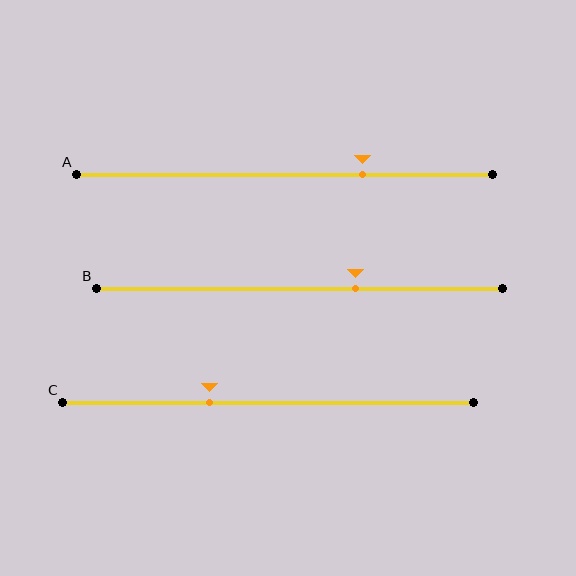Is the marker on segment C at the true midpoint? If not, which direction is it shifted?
No, the marker on segment C is shifted to the left by about 14% of the segment length.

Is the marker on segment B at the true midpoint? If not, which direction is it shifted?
No, the marker on segment B is shifted to the right by about 14% of the segment length.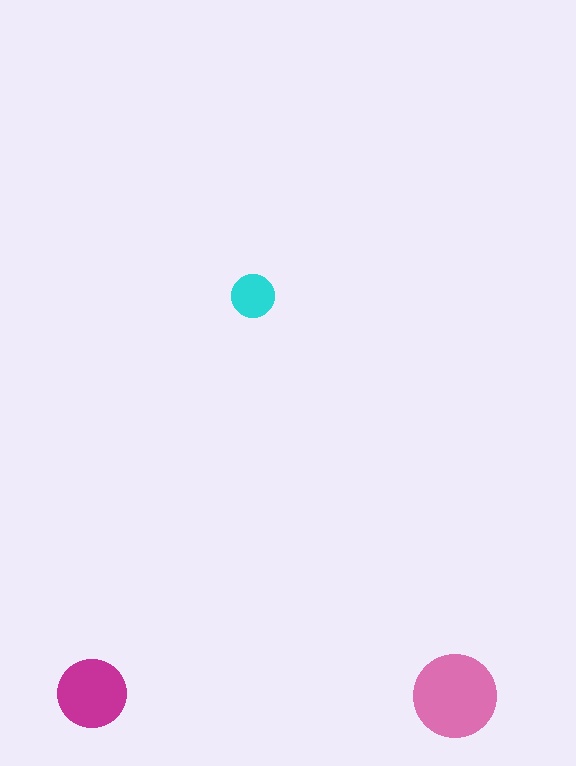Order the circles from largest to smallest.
the pink one, the magenta one, the cyan one.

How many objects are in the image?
There are 3 objects in the image.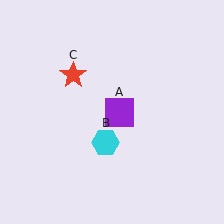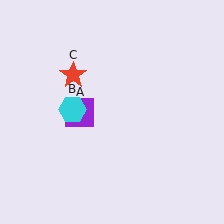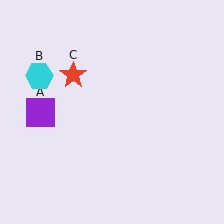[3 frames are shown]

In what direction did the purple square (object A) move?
The purple square (object A) moved left.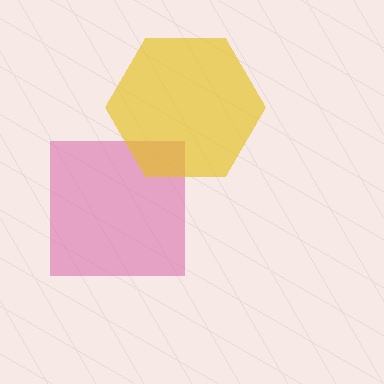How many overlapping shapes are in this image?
There are 2 overlapping shapes in the image.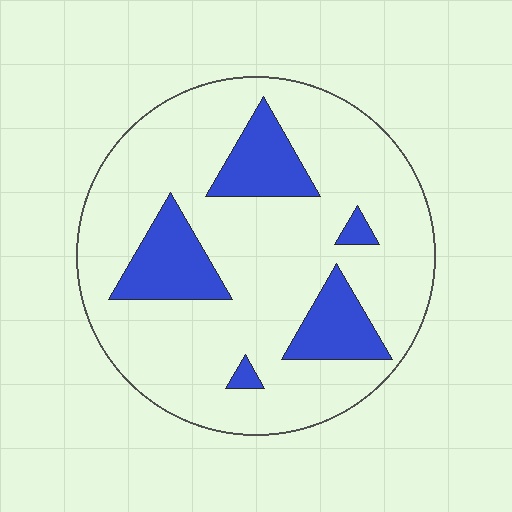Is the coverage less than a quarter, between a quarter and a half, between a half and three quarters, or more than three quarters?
Less than a quarter.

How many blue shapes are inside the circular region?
5.